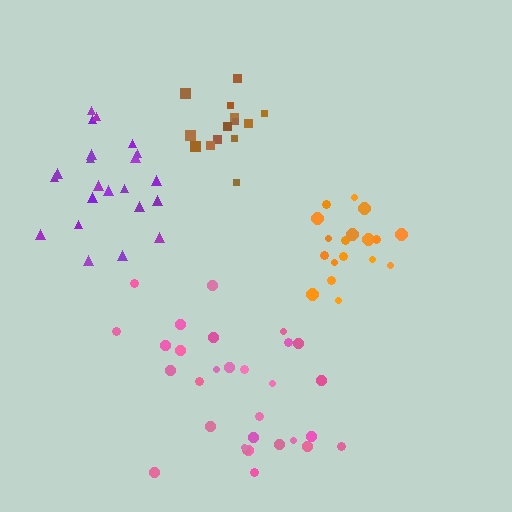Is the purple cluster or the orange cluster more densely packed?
Orange.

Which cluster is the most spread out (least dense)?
Pink.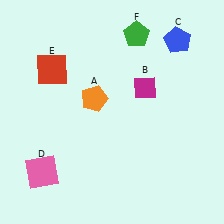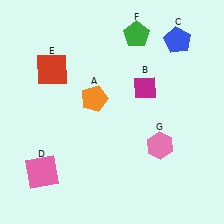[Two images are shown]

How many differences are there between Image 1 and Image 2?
There is 1 difference between the two images.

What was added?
A pink hexagon (G) was added in Image 2.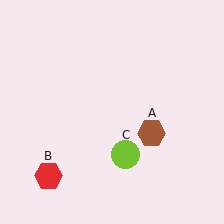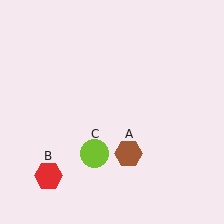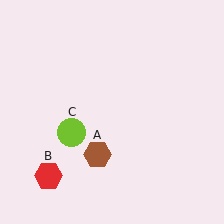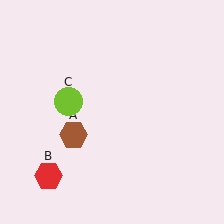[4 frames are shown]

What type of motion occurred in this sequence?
The brown hexagon (object A), lime circle (object C) rotated clockwise around the center of the scene.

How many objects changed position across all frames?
2 objects changed position: brown hexagon (object A), lime circle (object C).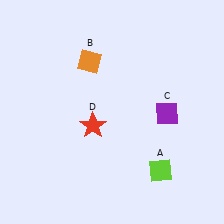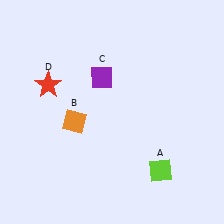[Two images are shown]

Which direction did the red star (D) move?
The red star (D) moved left.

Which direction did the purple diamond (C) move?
The purple diamond (C) moved left.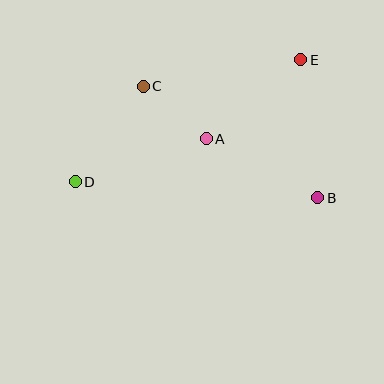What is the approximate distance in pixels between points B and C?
The distance between B and C is approximately 207 pixels.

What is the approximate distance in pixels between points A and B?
The distance between A and B is approximately 126 pixels.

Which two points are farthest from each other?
Points D and E are farthest from each other.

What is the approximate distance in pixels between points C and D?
The distance between C and D is approximately 117 pixels.